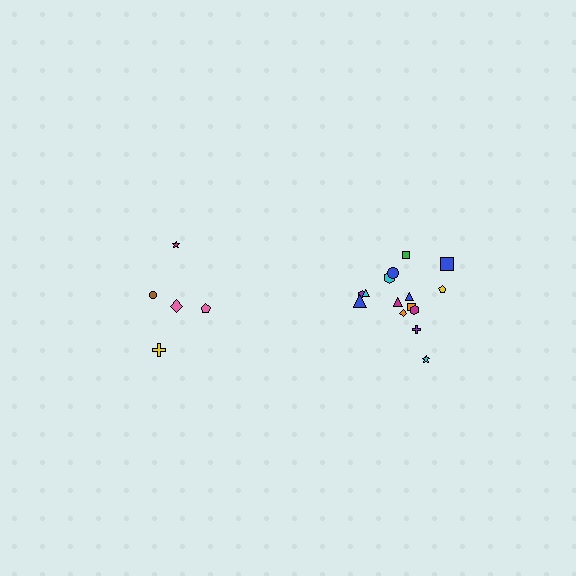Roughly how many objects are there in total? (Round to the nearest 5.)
Roughly 20 objects in total.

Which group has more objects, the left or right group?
The right group.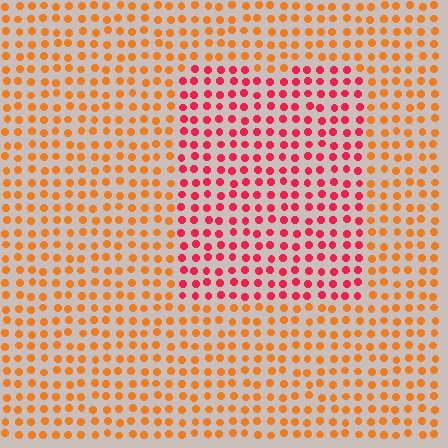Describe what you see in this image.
The image is filled with small orange elements in a uniform arrangement. A rectangle-shaped region is visible where the elements are tinted to a slightly different hue, forming a subtle color boundary.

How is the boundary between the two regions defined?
The boundary is defined purely by a slight shift in hue (about 40 degrees). Spacing, size, and orientation are identical on both sides.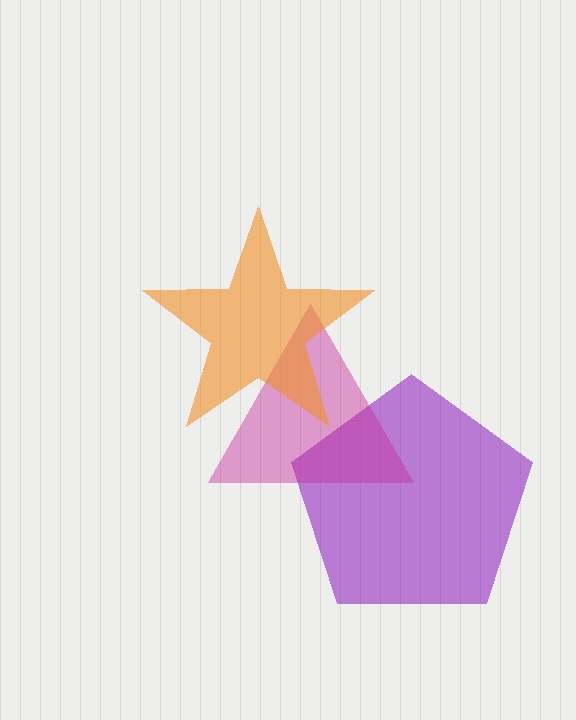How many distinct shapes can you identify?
There are 3 distinct shapes: a purple pentagon, a magenta triangle, an orange star.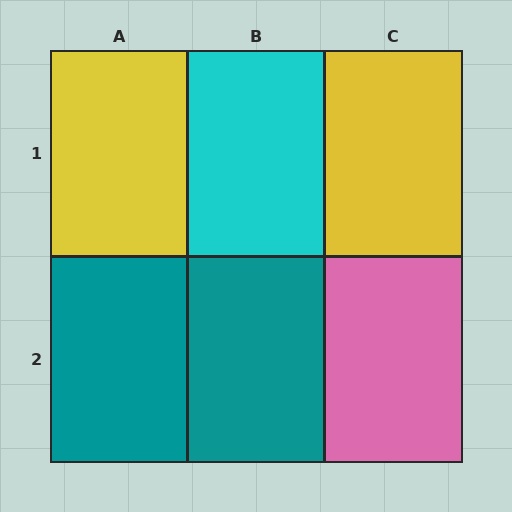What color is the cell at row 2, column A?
Teal.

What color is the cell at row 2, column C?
Pink.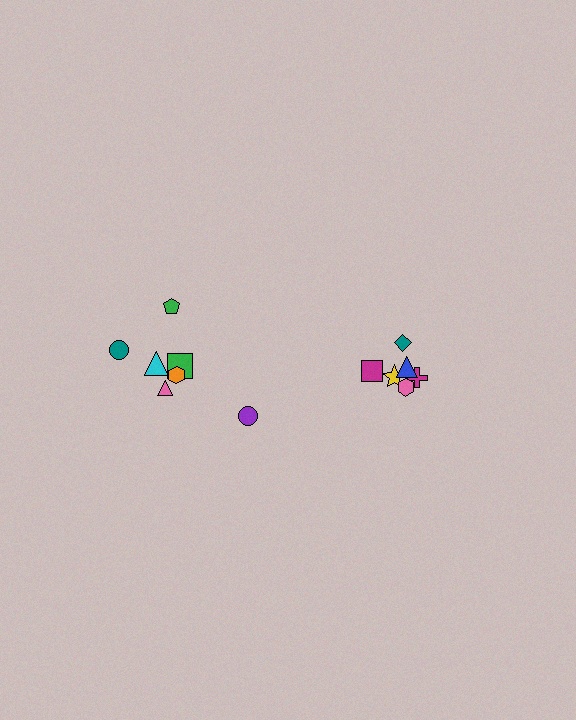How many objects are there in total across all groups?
There are 14 objects.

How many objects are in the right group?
There are 6 objects.